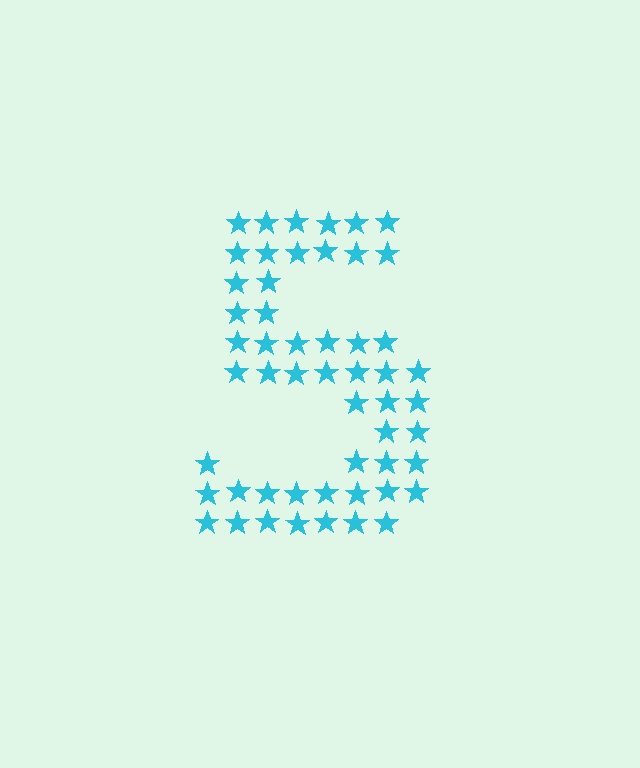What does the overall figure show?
The overall figure shows the digit 5.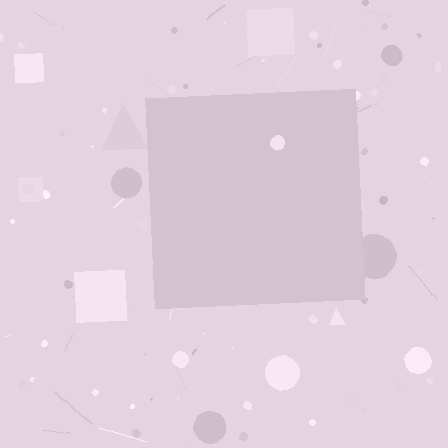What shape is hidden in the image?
A square is hidden in the image.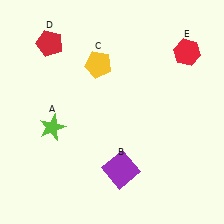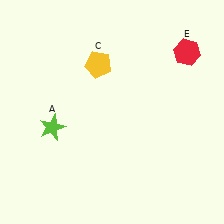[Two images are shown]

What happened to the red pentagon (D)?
The red pentagon (D) was removed in Image 2. It was in the top-left area of Image 1.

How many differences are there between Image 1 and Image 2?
There are 2 differences between the two images.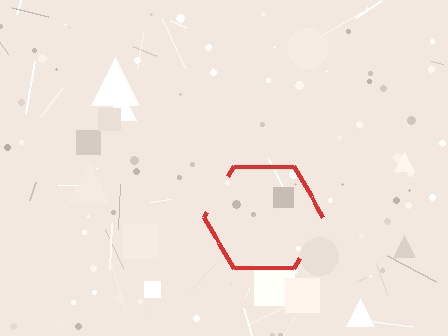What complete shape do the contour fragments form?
The contour fragments form a hexagon.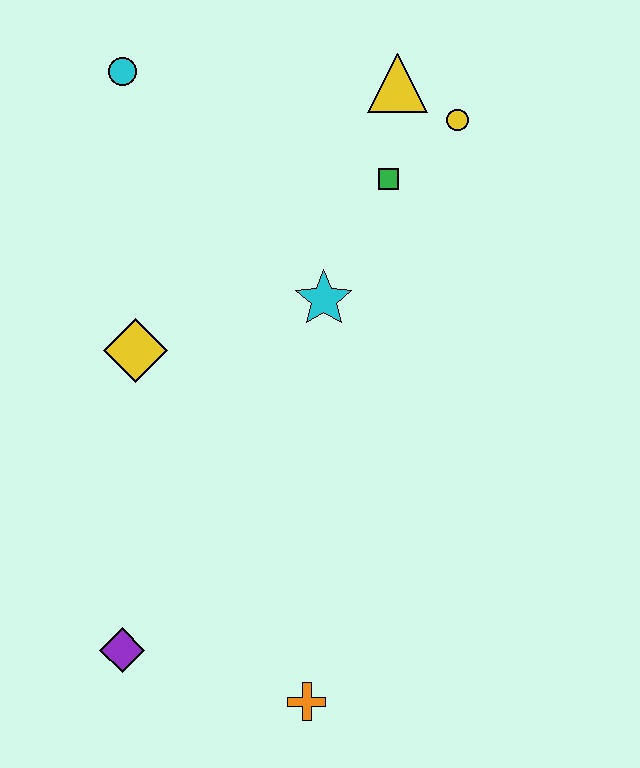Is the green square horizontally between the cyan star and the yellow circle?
Yes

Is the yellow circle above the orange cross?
Yes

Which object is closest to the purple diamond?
The orange cross is closest to the purple diamond.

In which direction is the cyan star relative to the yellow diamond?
The cyan star is to the right of the yellow diamond.